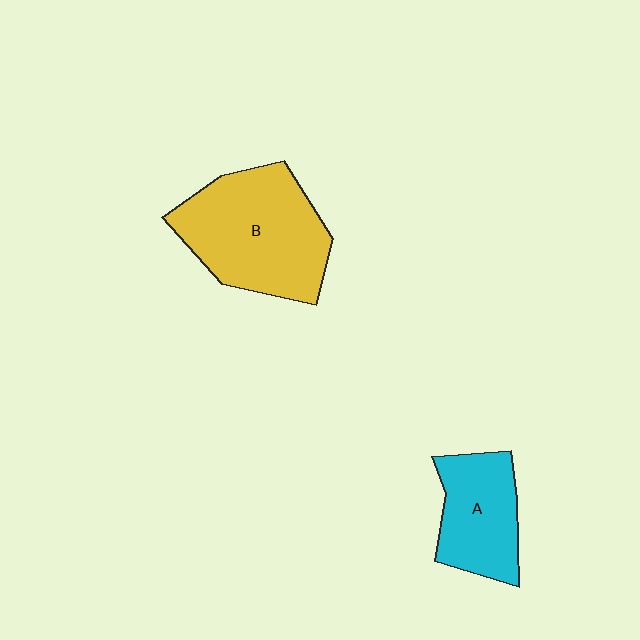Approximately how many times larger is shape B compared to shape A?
Approximately 1.6 times.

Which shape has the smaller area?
Shape A (cyan).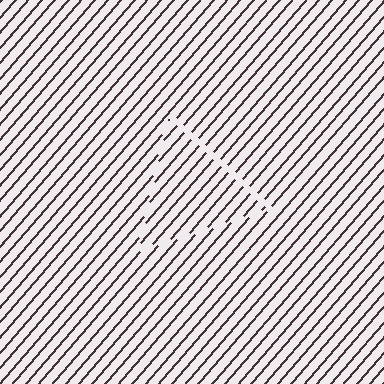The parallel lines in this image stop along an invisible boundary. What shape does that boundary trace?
An illusory triangle. The interior of the shape contains the same grating, shifted by half a period — the contour is defined by the phase discontinuity where line-ends from the inner and outer gratings abut.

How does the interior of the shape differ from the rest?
The interior of the shape contains the same grating, shifted by half a period — the contour is defined by the phase discontinuity where line-ends from the inner and outer gratings abut.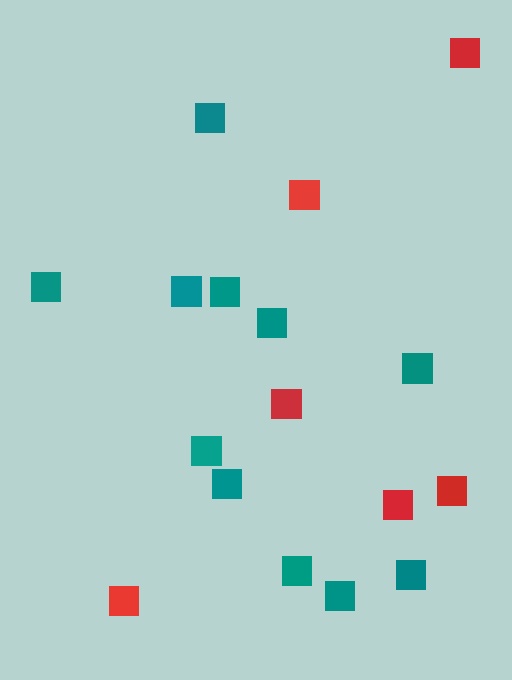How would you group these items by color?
There are 2 groups: one group of teal squares (11) and one group of red squares (6).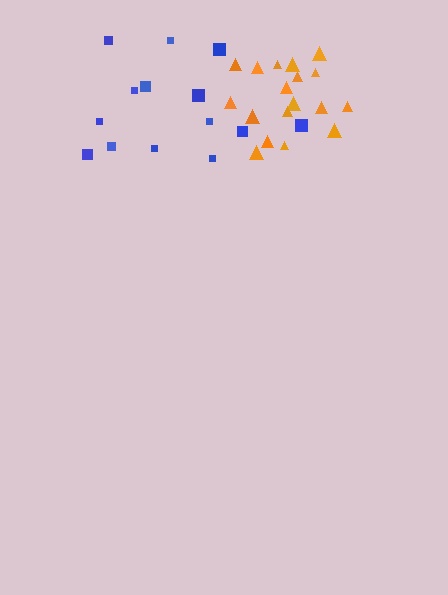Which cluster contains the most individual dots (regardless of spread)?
Orange (18).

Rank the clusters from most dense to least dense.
orange, blue.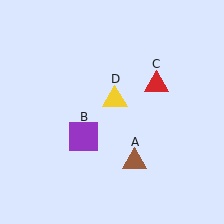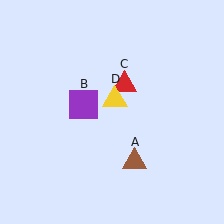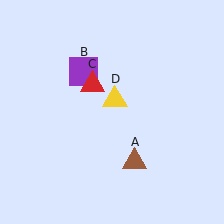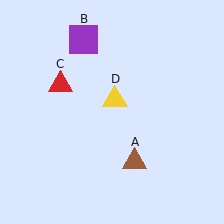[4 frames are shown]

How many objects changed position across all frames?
2 objects changed position: purple square (object B), red triangle (object C).